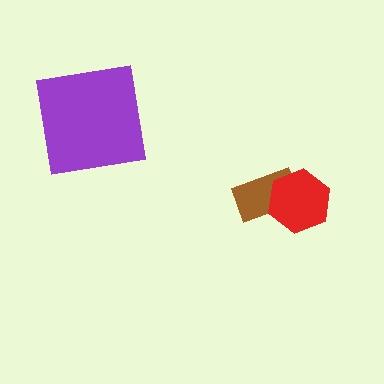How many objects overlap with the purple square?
0 objects overlap with the purple square.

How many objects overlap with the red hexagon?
1 object overlaps with the red hexagon.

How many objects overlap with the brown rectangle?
1 object overlaps with the brown rectangle.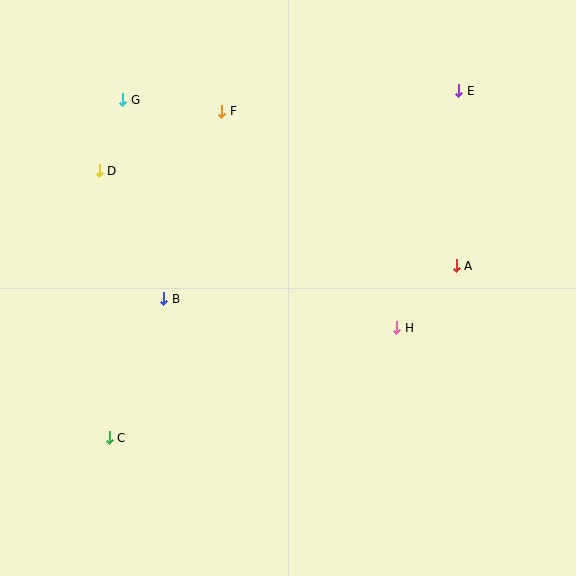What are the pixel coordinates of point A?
Point A is at (456, 266).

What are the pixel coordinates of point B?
Point B is at (164, 299).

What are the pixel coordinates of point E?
Point E is at (459, 91).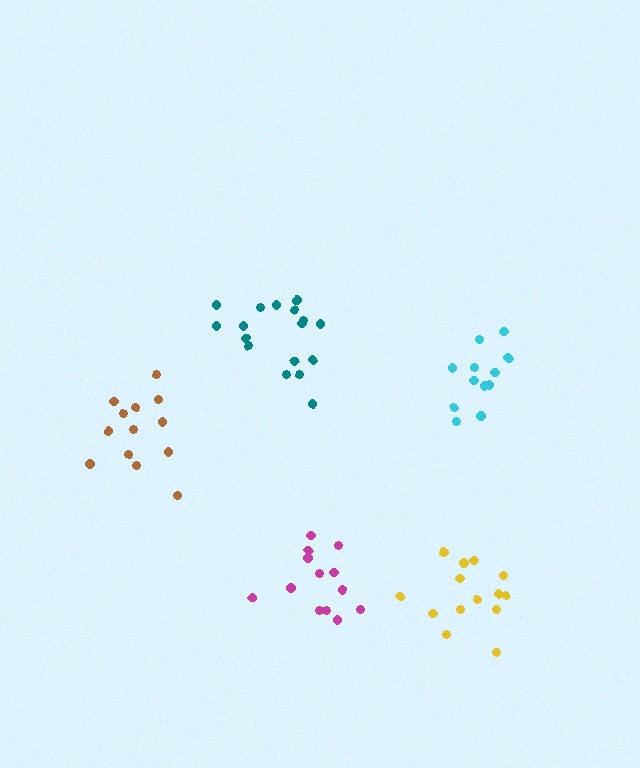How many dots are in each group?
Group 1: 13 dots, Group 2: 14 dots, Group 3: 12 dots, Group 4: 17 dots, Group 5: 13 dots (69 total).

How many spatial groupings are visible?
There are 5 spatial groupings.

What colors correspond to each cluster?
The clusters are colored: brown, yellow, cyan, teal, magenta.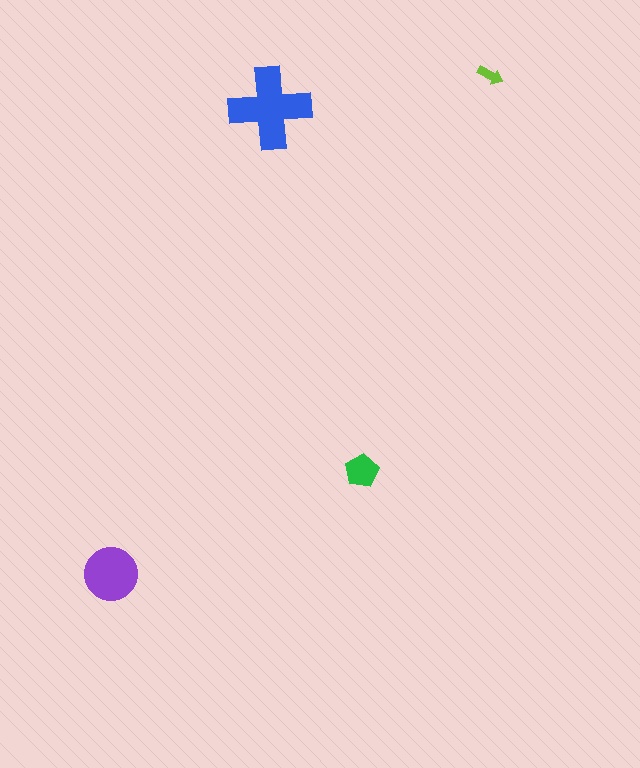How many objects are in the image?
There are 4 objects in the image.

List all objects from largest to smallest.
The blue cross, the purple circle, the green pentagon, the lime arrow.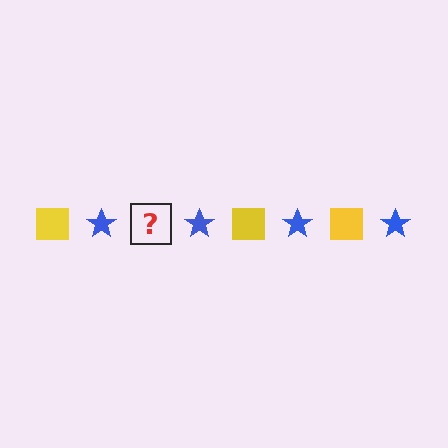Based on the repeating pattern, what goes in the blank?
The blank should be a yellow square.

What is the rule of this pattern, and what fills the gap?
The rule is that the pattern alternates between yellow square and blue star. The gap should be filled with a yellow square.